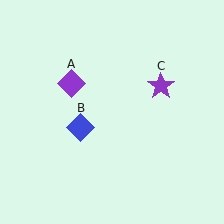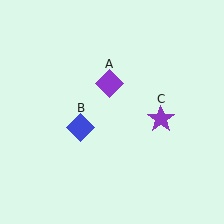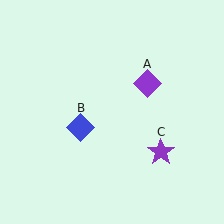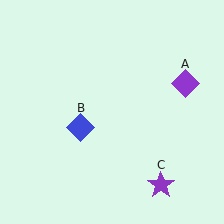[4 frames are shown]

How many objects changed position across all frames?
2 objects changed position: purple diamond (object A), purple star (object C).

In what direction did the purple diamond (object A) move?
The purple diamond (object A) moved right.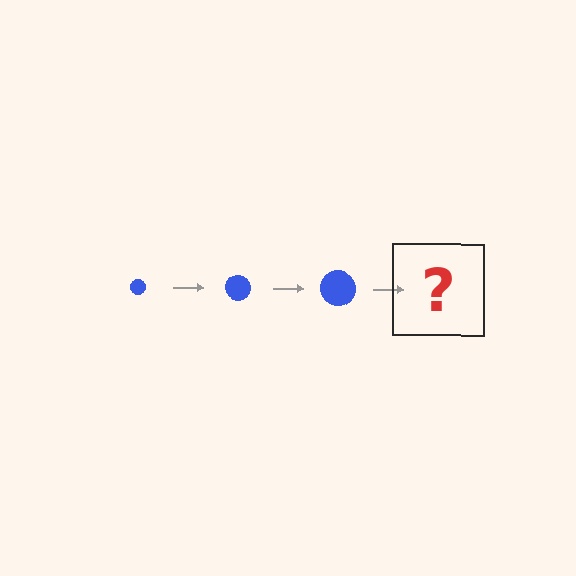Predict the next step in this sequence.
The next step is a blue circle, larger than the previous one.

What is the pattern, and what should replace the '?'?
The pattern is that the circle gets progressively larger each step. The '?' should be a blue circle, larger than the previous one.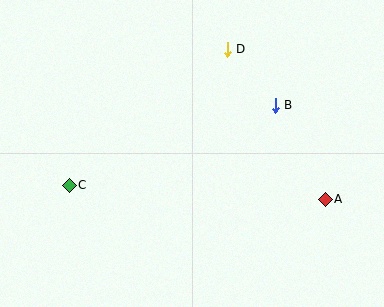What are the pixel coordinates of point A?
Point A is at (325, 199).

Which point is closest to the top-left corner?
Point C is closest to the top-left corner.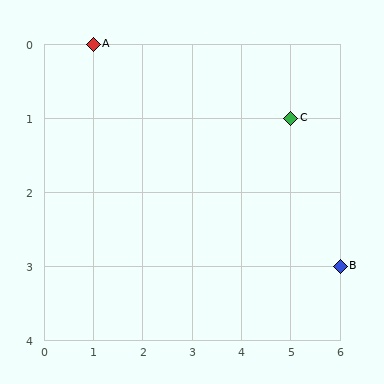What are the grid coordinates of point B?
Point B is at grid coordinates (6, 3).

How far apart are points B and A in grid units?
Points B and A are 5 columns and 3 rows apart (about 5.8 grid units diagonally).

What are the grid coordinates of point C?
Point C is at grid coordinates (5, 1).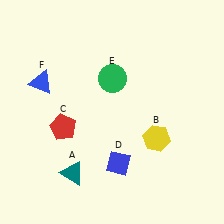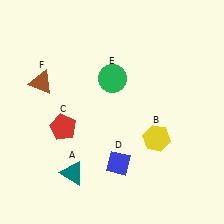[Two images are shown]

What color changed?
The triangle (F) changed from blue in Image 1 to brown in Image 2.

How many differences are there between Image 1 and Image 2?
There is 1 difference between the two images.